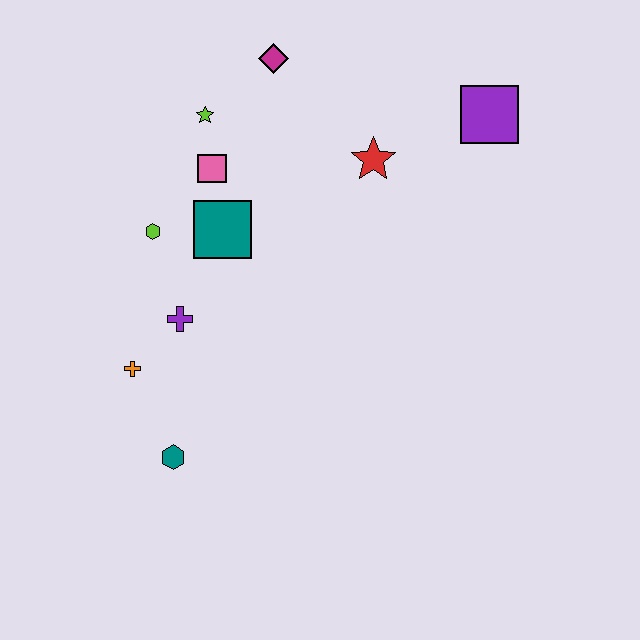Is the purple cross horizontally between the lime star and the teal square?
No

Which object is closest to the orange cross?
The purple cross is closest to the orange cross.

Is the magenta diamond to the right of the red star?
No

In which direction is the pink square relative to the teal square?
The pink square is above the teal square.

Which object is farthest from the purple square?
The teal hexagon is farthest from the purple square.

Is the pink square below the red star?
Yes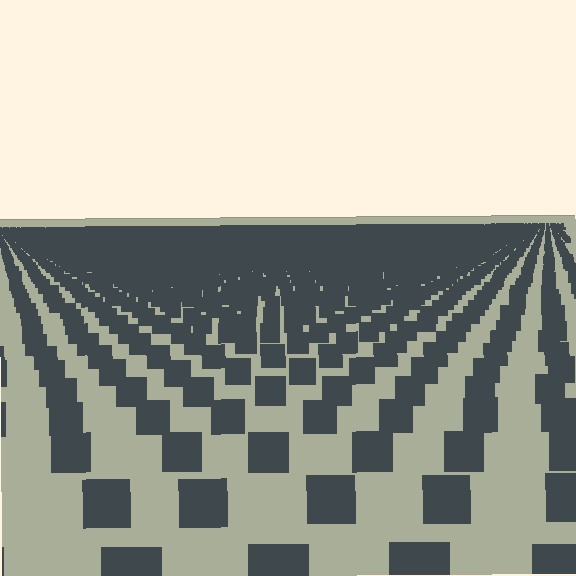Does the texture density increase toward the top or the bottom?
Density increases toward the top.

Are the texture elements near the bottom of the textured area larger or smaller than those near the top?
Larger. Near the bottom, elements are closer to the viewer and appear at a bigger on-screen size.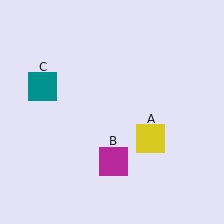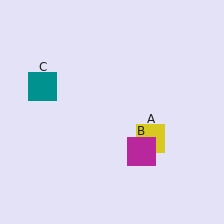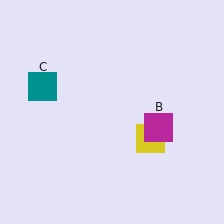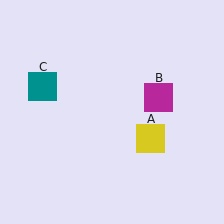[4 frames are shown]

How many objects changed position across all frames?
1 object changed position: magenta square (object B).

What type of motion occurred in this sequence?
The magenta square (object B) rotated counterclockwise around the center of the scene.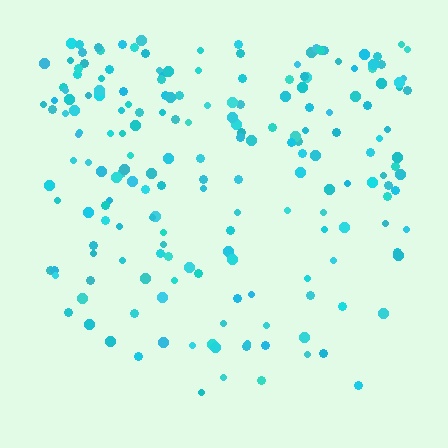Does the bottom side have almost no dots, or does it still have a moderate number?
Still a moderate number, just noticeably fewer than the top.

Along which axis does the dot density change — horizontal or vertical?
Vertical.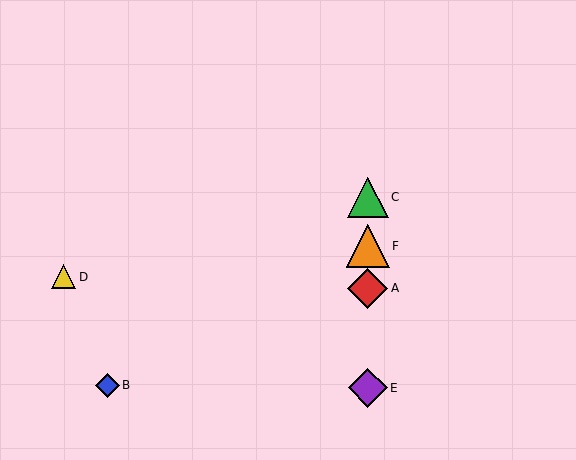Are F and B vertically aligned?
No, F is at x≈368 and B is at x≈107.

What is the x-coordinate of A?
Object A is at x≈368.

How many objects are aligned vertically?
4 objects (A, C, E, F) are aligned vertically.